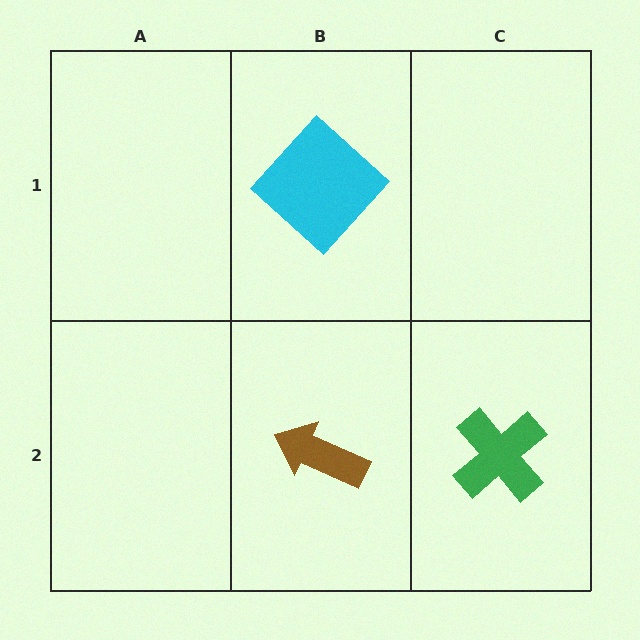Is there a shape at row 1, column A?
No, that cell is empty.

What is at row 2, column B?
A brown arrow.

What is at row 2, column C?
A green cross.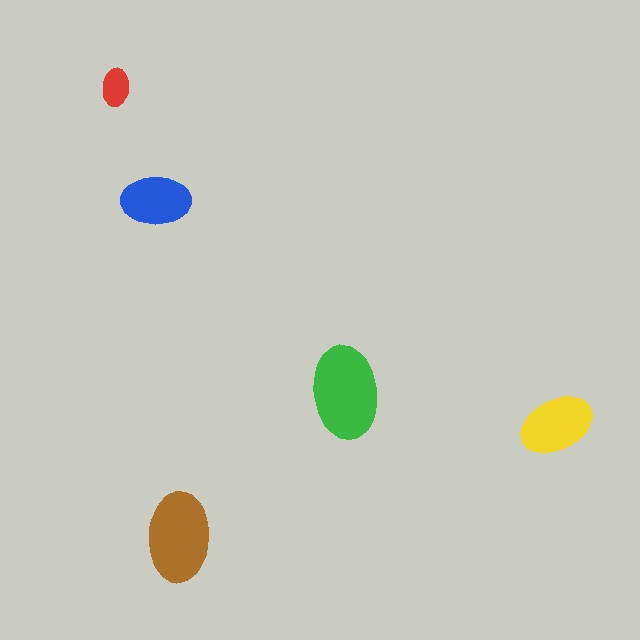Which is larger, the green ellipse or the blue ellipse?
The green one.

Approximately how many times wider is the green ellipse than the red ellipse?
About 2.5 times wider.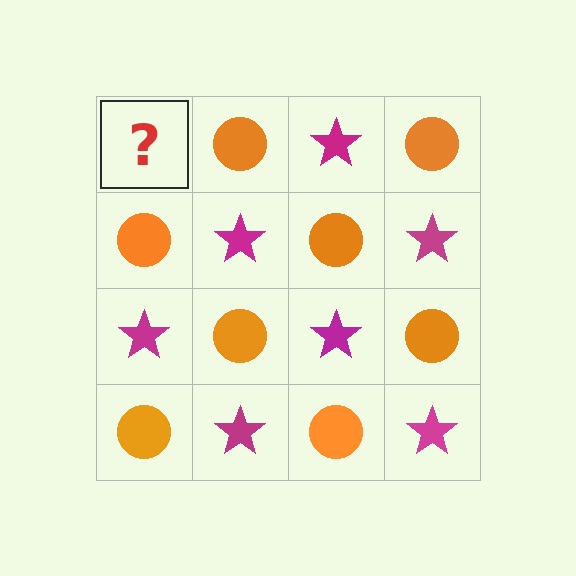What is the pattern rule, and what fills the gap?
The rule is that it alternates magenta star and orange circle in a checkerboard pattern. The gap should be filled with a magenta star.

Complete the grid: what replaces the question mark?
The question mark should be replaced with a magenta star.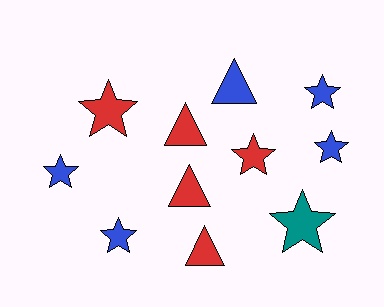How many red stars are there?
There are 2 red stars.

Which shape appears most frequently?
Star, with 7 objects.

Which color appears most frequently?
Blue, with 5 objects.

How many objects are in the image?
There are 11 objects.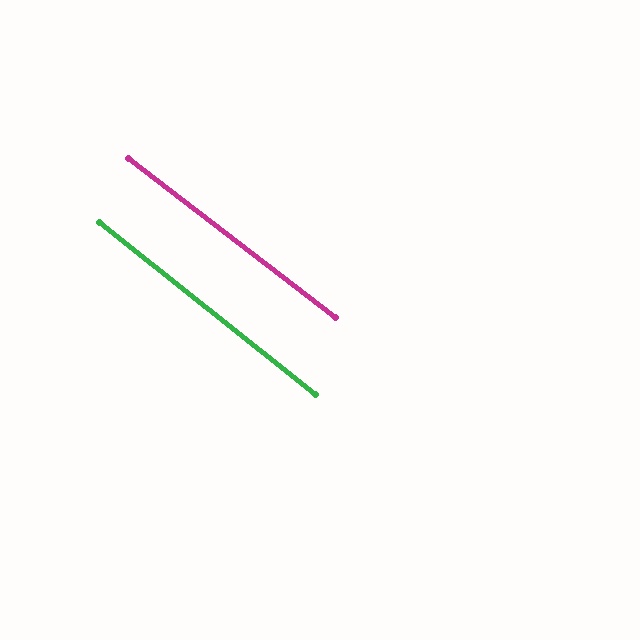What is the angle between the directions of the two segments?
Approximately 1 degree.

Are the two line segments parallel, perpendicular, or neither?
Parallel — their directions differ by only 0.9°.